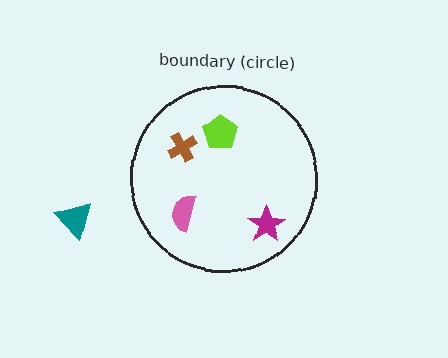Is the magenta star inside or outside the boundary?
Inside.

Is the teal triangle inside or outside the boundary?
Outside.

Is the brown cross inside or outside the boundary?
Inside.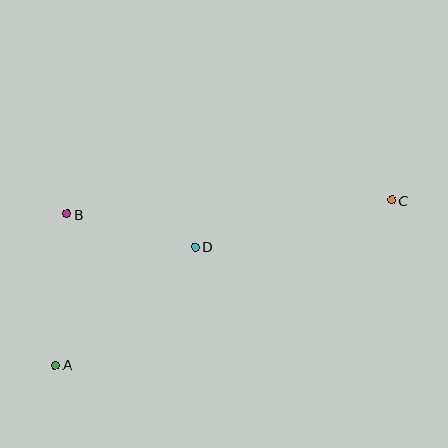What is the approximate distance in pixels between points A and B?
The distance between A and B is approximately 152 pixels.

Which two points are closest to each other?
Points B and D are closest to each other.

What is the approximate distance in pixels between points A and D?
The distance between A and D is approximately 183 pixels.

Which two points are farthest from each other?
Points A and C are farthest from each other.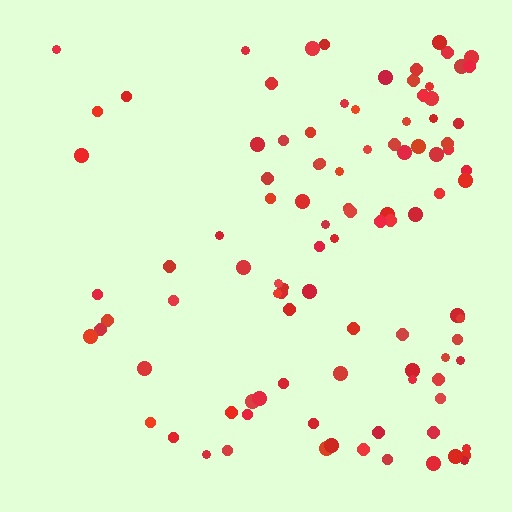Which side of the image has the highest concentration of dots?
The right.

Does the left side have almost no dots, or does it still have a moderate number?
Still a moderate number, just noticeably fewer than the right.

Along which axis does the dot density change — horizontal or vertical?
Horizontal.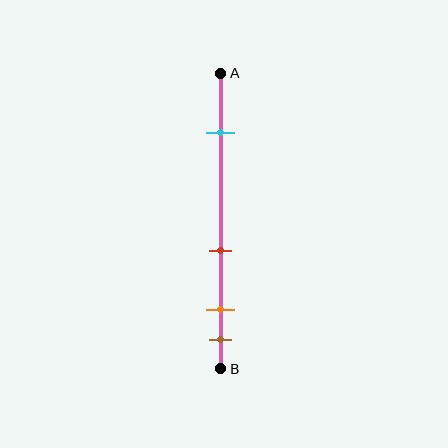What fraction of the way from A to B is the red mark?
The red mark is approximately 60% (0.6) of the way from A to B.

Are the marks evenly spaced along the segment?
No, the marks are not evenly spaced.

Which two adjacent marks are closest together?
The orange and brown marks are the closest adjacent pair.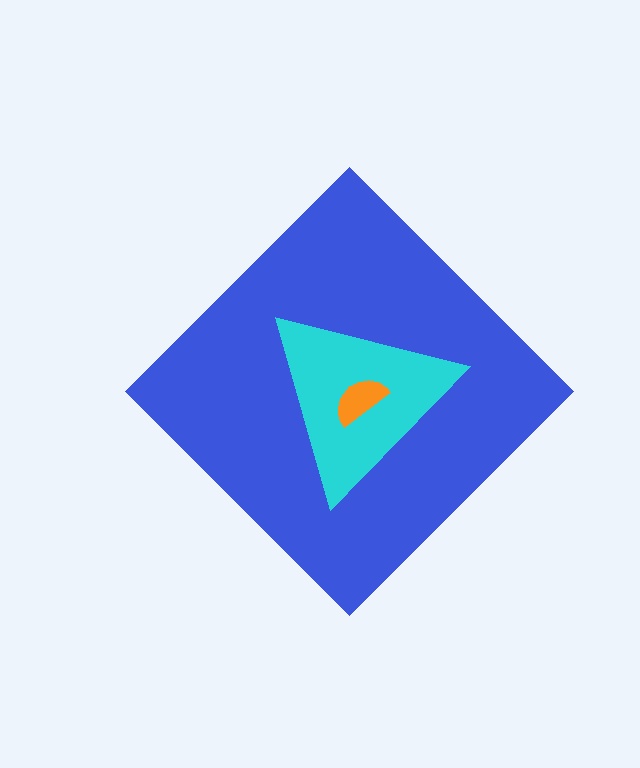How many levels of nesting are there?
3.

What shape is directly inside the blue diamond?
The cyan triangle.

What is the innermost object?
The orange semicircle.